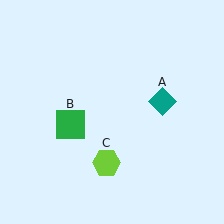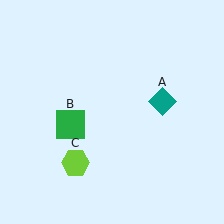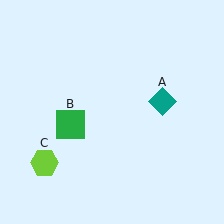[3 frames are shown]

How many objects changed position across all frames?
1 object changed position: lime hexagon (object C).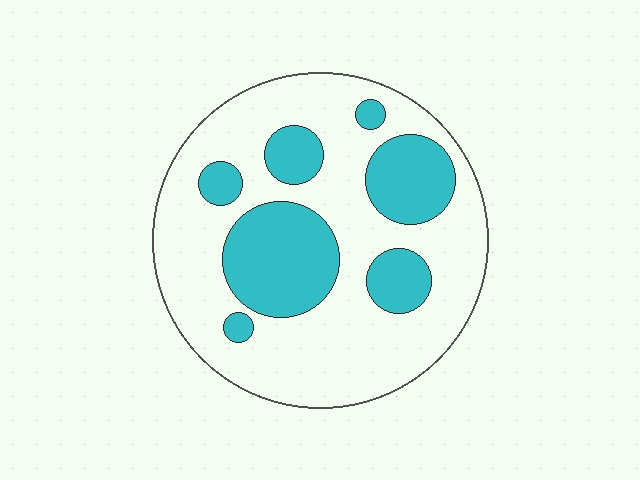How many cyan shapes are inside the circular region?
7.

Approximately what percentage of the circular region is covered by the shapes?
Approximately 30%.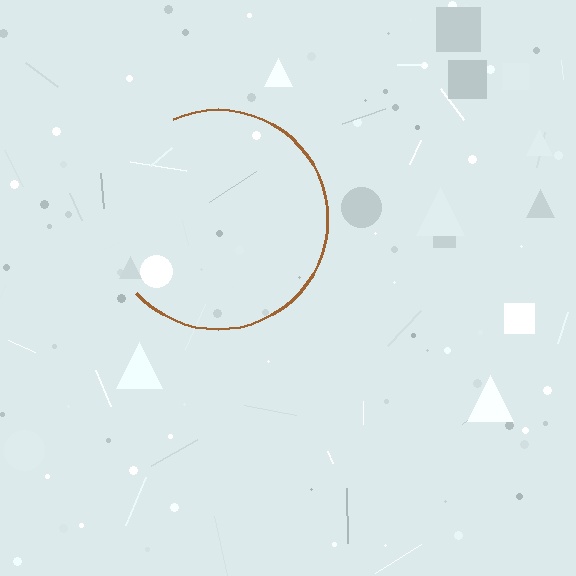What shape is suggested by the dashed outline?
The dashed outline suggests a circle.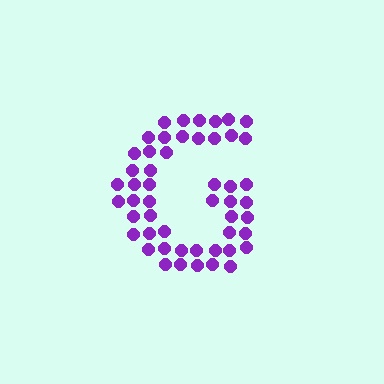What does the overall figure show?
The overall figure shows the letter G.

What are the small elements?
The small elements are circles.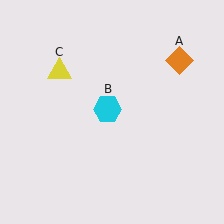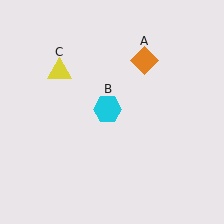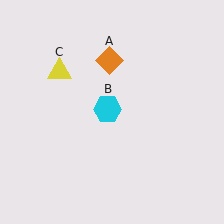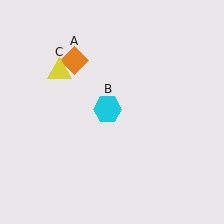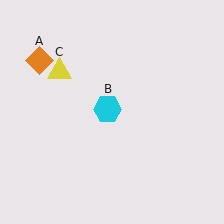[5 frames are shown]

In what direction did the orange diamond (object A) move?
The orange diamond (object A) moved left.